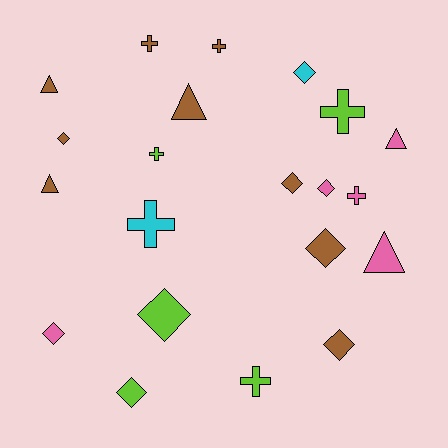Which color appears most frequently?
Brown, with 9 objects.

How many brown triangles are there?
There are 3 brown triangles.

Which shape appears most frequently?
Diamond, with 9 objects.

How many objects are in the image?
There are 21 objects.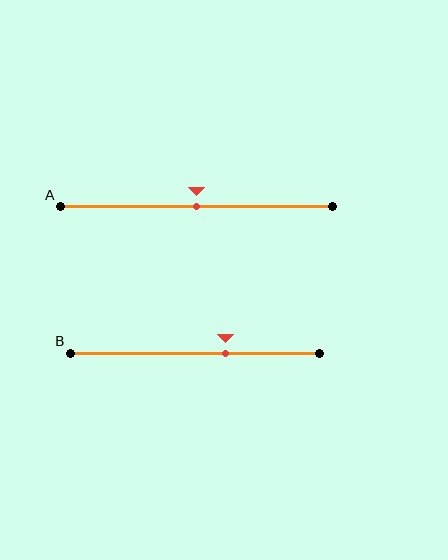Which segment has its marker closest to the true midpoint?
Segment A has its marker closest to the true midpoint.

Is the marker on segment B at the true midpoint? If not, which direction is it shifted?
No, the marker on segment B is shifted to the right by about 12% of the segment length.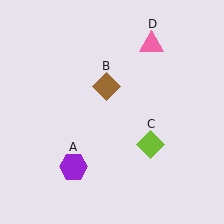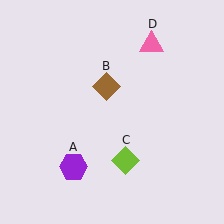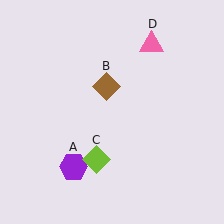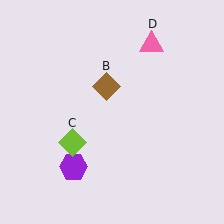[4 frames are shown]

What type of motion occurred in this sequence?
The lime diamond (object C) rotated clockwise around the center of the scene.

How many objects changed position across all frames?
1 object changed position: lime diamond (object C).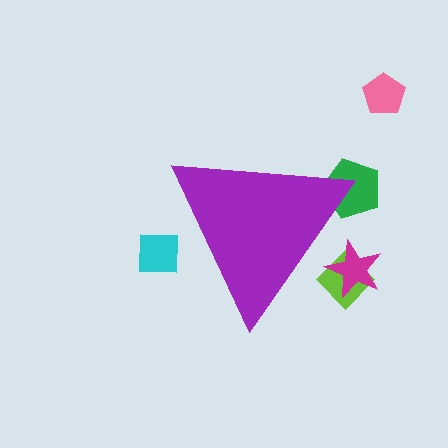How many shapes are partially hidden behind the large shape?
4 shapes are partially hidden.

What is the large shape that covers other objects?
A purple triangle.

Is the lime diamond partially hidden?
Yes, the lime diamond is partially hidden behind the purple triangle.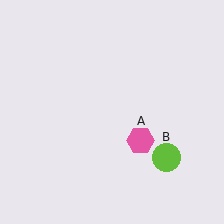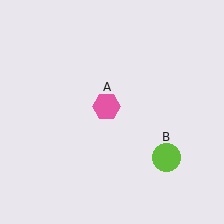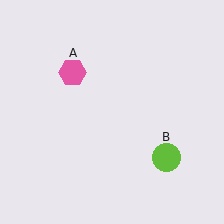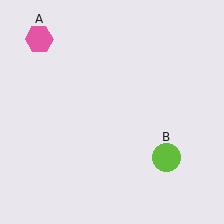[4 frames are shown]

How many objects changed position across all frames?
1 object changed position: pink hexagon (object A).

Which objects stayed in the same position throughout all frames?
Lime circle (object B) remained stationary.